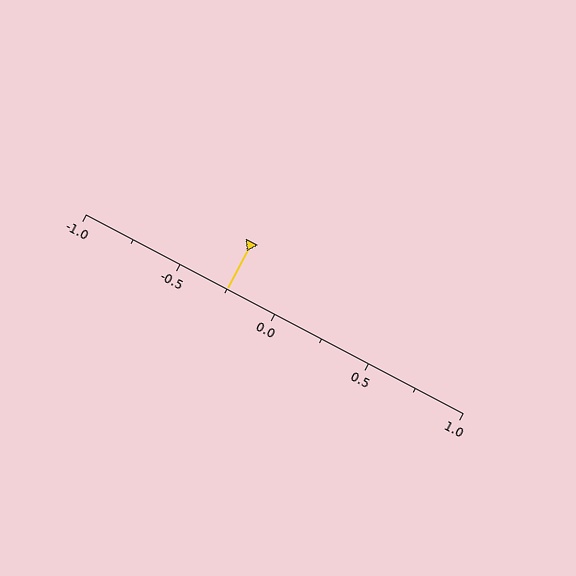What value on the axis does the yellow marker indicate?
The marker indicates approximately -0.25.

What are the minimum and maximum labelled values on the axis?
The axis runs from -1.0 to 1.0.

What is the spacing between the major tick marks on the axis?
The major ticks are spaced 0.5 apart.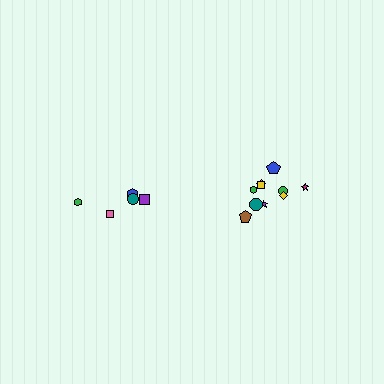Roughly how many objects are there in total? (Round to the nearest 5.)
Roughly 15 objects in total.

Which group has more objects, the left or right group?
The right group.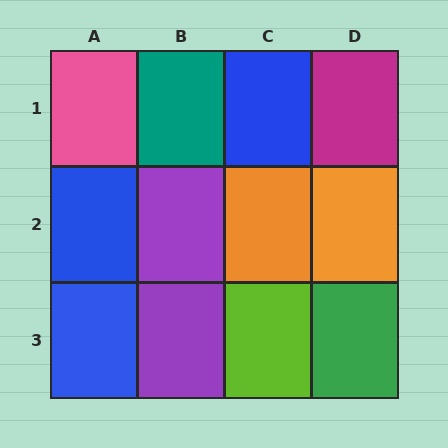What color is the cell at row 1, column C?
Blue.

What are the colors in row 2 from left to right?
Blue, purple, orange, orange.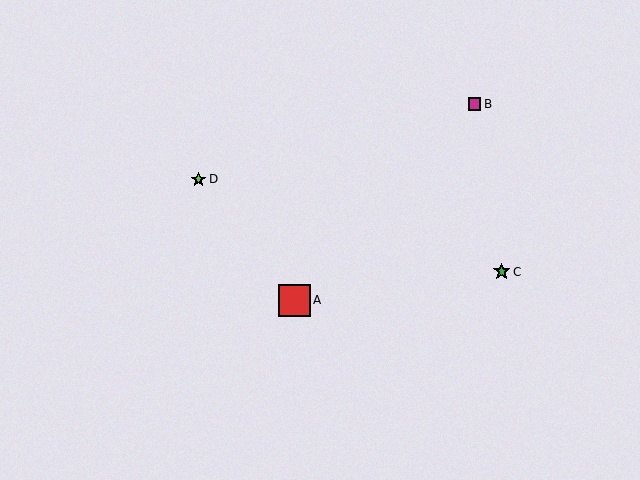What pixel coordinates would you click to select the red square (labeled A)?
Click at (294, 300) to select the red square A.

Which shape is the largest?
The red square (labeled A) is the largest.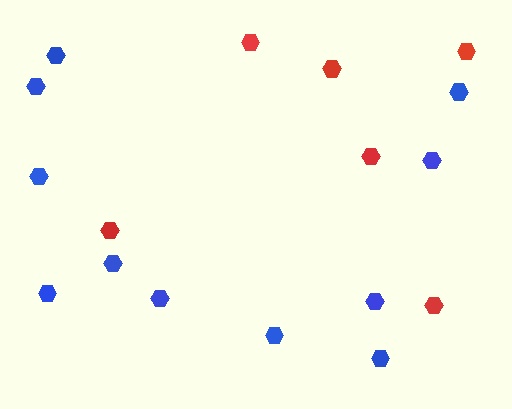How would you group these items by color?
There are 2 groups: one group of blue hexagons (11) and one group of red hexagons (6).